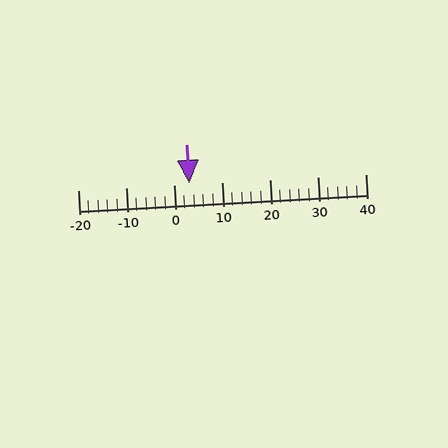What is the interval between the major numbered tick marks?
The major tick marks are spaced 10 units apart.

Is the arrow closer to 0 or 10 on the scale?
The arrow is closer to 0.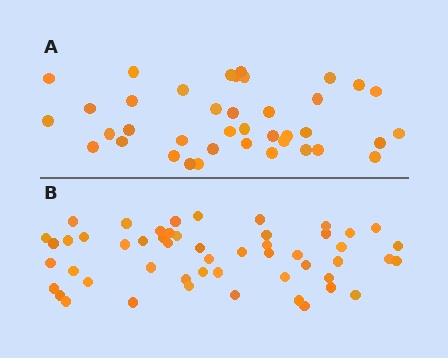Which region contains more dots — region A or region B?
Region B (the bottom region) has more dots.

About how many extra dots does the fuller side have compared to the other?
Region B has approximately 15 more dots than region A.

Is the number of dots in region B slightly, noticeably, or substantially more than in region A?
Region B has noticeably more, but not dramatically so. The ratio is roughly 1.3 to 1.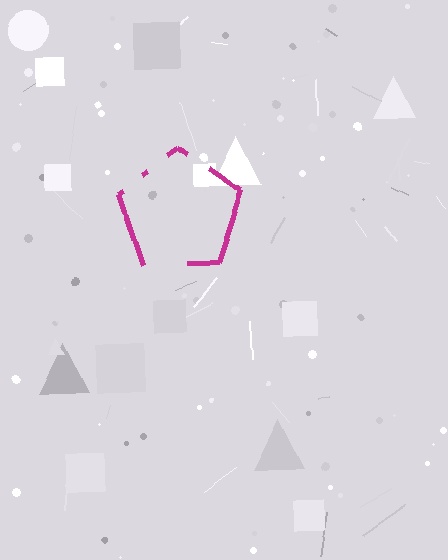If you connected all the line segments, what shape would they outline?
They would outline a pentagon.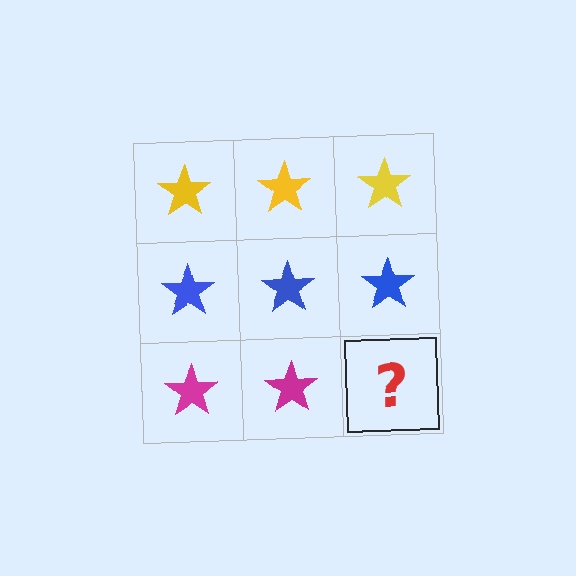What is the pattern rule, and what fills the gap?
The rule is that each row has a consistent color. The gap should be filled with a magenta star.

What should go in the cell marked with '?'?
The missing cell should contain a magenta star.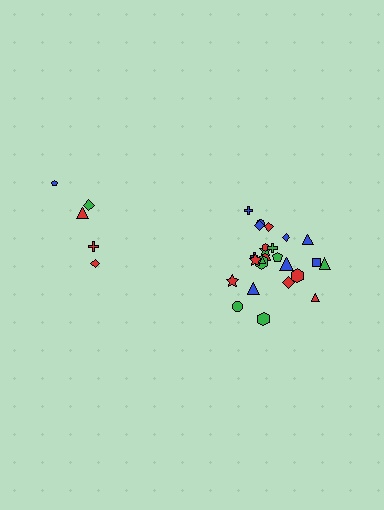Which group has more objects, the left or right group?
The right group.